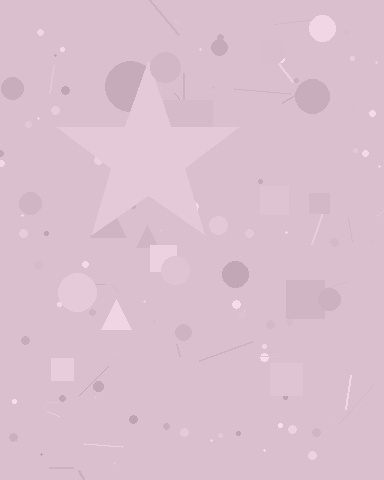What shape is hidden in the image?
A star is hidden in the image.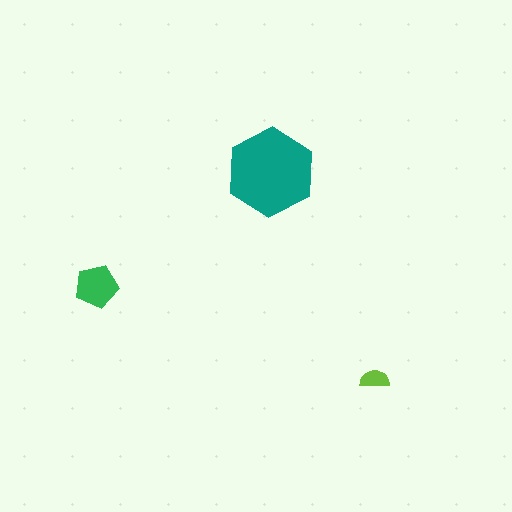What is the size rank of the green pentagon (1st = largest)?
2nd.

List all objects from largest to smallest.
The teal hexagon, the green pentagon, the lime semicircle.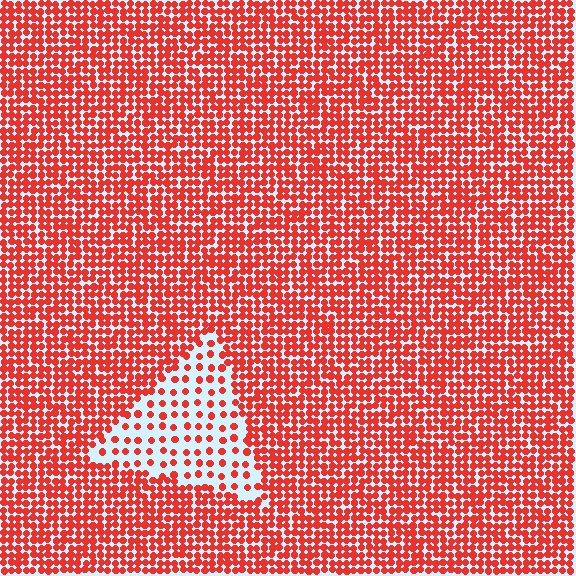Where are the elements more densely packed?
The elements are more densely packed outside the triangle boundary.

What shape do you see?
I see a triangle.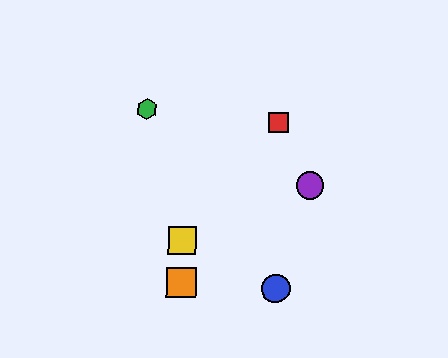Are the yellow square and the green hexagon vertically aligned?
No, the yellow square is at x≈182 and the green hexagon is at x≈147.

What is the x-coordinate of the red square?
The red square is at x≈279.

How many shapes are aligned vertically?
2 shapes (the yellow square, the orange square) are aligned vertically.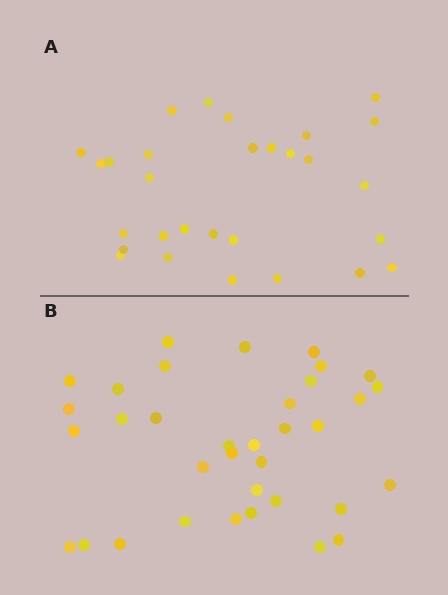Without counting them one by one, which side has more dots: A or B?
Region B (the bottom region) has more dots.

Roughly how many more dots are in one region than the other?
Region B has about 6 more dots than region A.